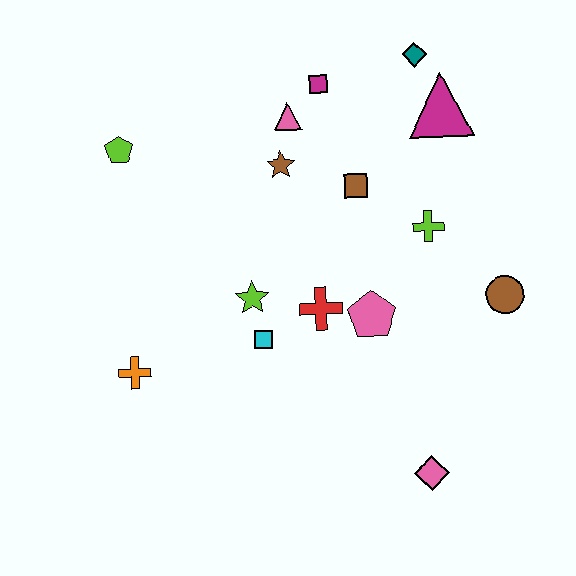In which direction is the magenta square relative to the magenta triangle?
The magenta square is to the left of the magenta triangle.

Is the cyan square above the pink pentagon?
No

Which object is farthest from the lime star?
The teal diamond is farthest from the lime star.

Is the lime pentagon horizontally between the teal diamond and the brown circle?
No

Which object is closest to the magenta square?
The pink triangle is closest to the magenta square.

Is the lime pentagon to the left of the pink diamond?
Yes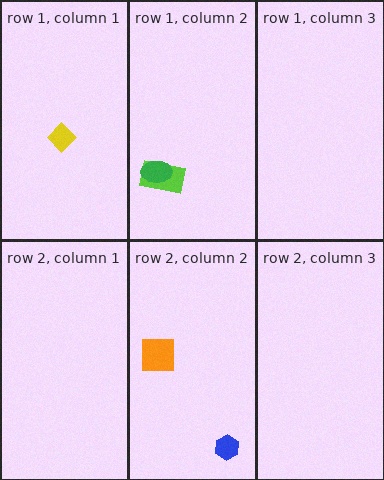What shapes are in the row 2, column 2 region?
The blue hexagon, the orange square.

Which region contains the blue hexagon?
The row 2, column 2 region.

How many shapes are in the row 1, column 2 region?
2.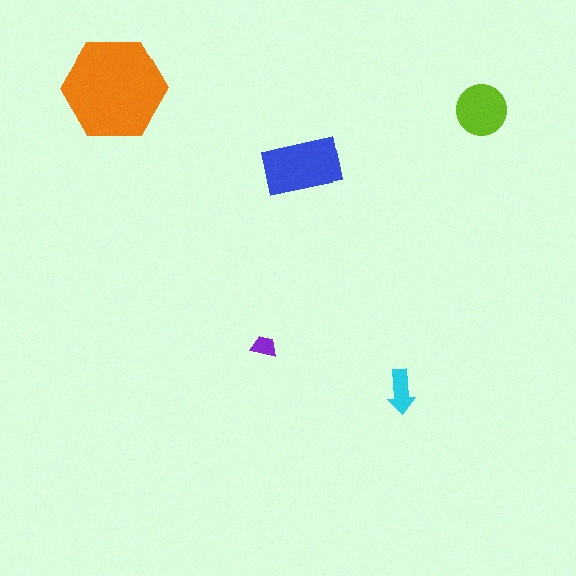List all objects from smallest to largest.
The purple trapezoid, the cyan arrow, the lime circle, the blue rectangle, the orange hexagon.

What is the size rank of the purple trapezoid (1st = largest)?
5th.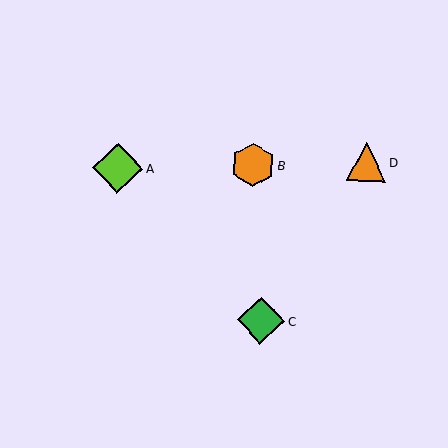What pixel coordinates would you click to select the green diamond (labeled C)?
Click at (261, 320) to select the green diamond C.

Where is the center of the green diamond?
The center of the green diamond is at (261, 320).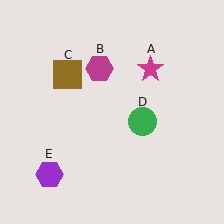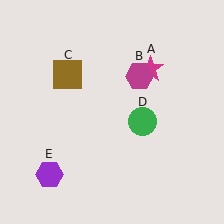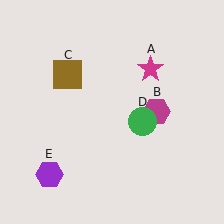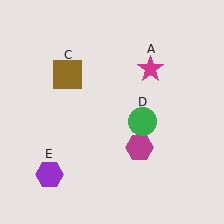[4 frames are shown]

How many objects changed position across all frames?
1 object changed position: magenta hexagon (object B).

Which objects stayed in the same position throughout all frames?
Magenta star (object A) and brown square (object C) and green circle (object D) and purple hexagon (object E) remained stationary.